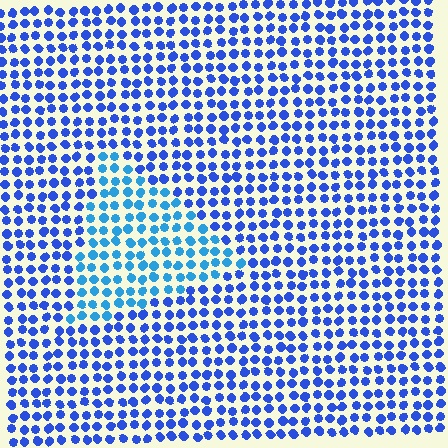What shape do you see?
I see a triangle.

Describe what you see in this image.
The image is filled with small blue elements in a uniform arrangement. A triangle-shaped region is visible where the elements are tinted to a slightly different hue, forming a subtle color boundary.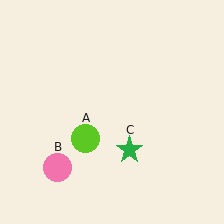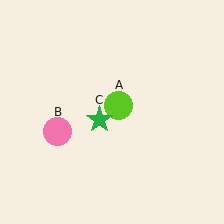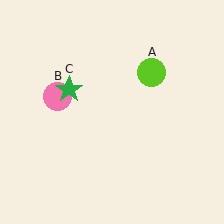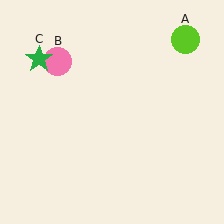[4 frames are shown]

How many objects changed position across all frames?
3 objects changed position: lime circle (object A), pink circle (object B), green star (object C).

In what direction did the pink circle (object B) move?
The pink circle (object B) moved up.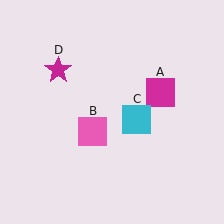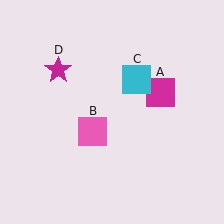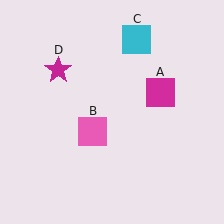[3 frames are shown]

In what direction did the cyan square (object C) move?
The cyan square (object C) moved up.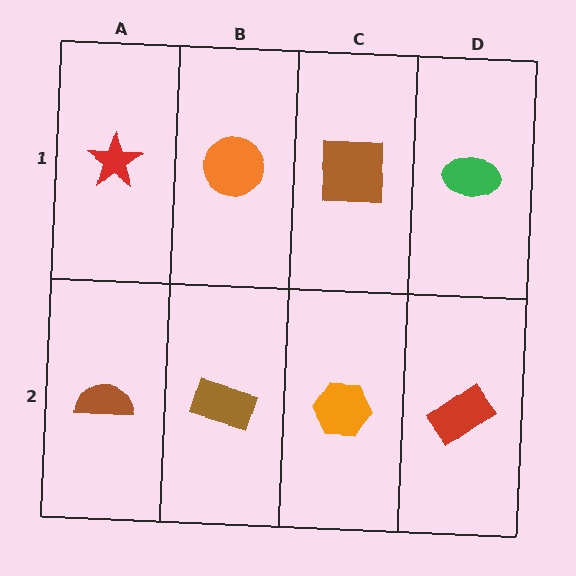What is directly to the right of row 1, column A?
An orange circle.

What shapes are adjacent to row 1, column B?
A brown rectangle (row 2, column B), a red star (row 1, column A), a brown square (row 1, column C).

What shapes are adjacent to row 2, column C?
A brown square (row 1, column C), a brown rectangle (row 2, column B), a red rectangle (row 2, column D).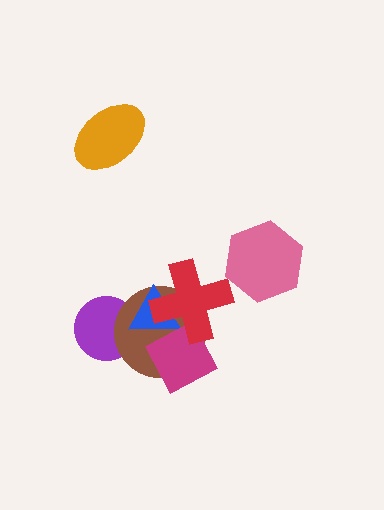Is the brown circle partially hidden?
Yes, it is partially covered by another shape.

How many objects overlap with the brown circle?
4 objects overlap with the brown circle.